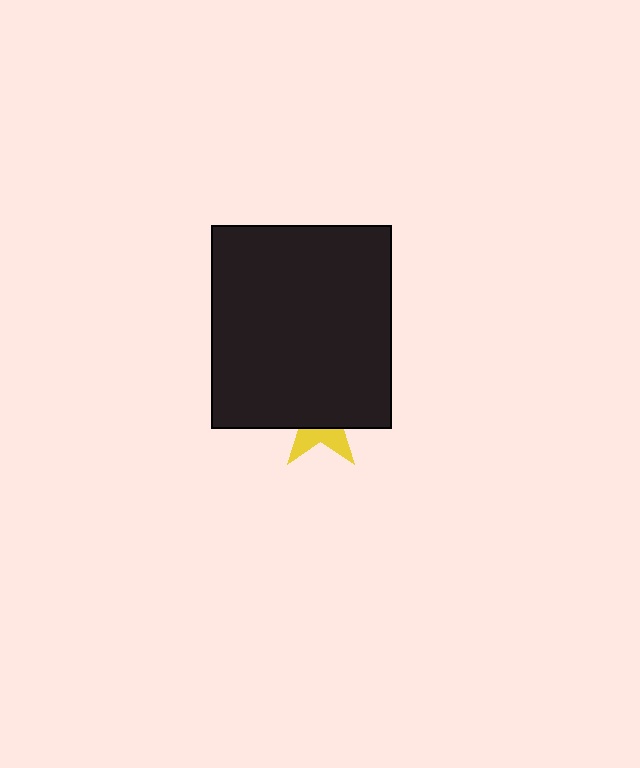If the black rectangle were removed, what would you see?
You would see the complete yellow star.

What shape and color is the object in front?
The object in front is a black rectangle.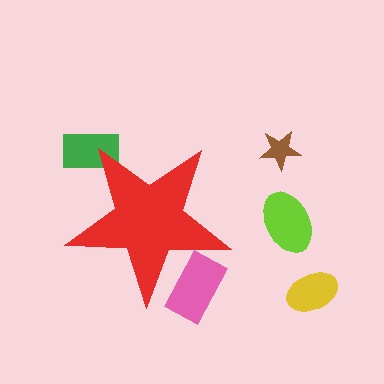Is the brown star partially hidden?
No, the brown star is fully visible.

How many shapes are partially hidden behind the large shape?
2 shapes are partially hidden.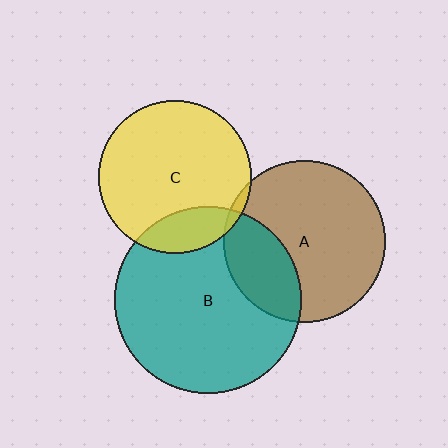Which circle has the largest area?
Circle B (teal).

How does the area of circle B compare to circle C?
Approximately 1.5 times.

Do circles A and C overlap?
Yes.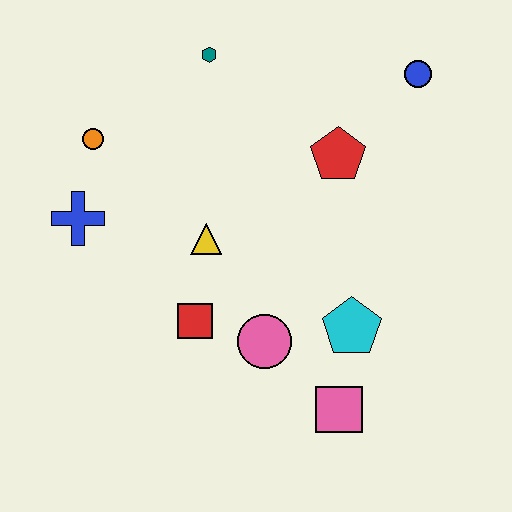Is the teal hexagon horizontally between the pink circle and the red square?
Yes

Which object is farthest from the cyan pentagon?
The orange circle is farthest from the cyan pentagon.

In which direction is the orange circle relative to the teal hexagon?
The orange circle is to the left of the teal hexagon.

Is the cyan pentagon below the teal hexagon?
Yes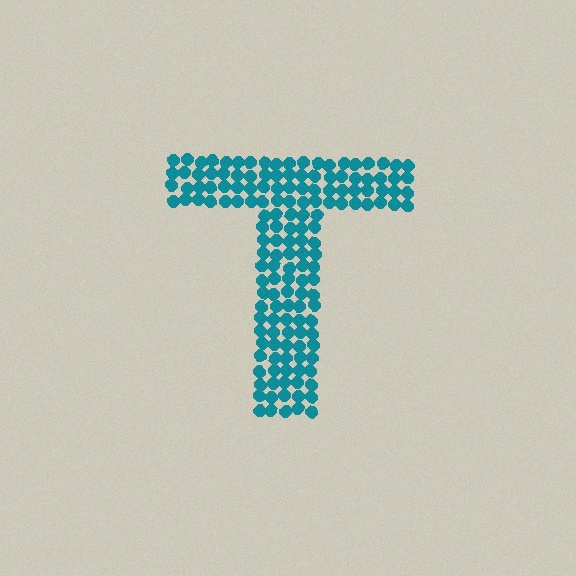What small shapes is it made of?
It is made of small circles.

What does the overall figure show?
The overall figure shows the letter T.